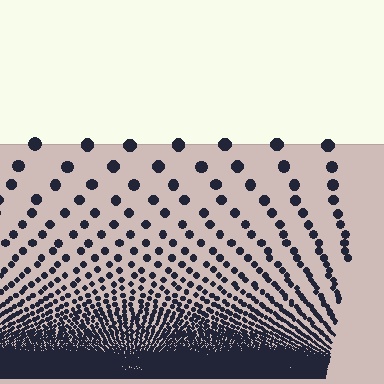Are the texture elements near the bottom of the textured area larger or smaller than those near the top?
Smaller. The gradient is inverted — elements near the bottom are smaller and denser.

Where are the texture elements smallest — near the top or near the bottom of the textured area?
Near the bottom.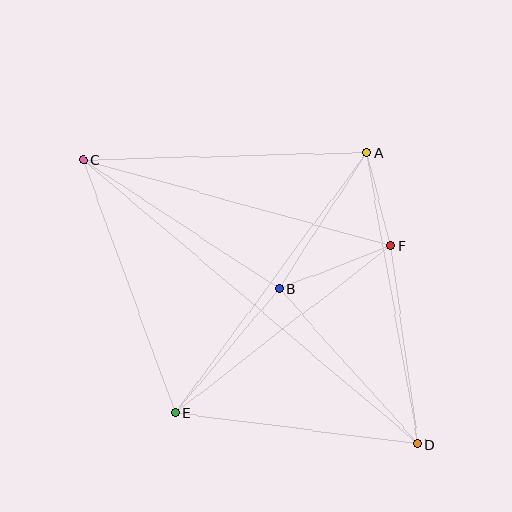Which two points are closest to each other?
Points A and F are closest to each other.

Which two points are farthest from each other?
Points C and D are farthest from each other.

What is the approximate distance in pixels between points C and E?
The distance between C and E is approximately 269 pixels.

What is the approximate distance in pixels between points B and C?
The distance between B and C is approximately 235 pixels.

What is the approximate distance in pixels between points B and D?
The distance between B and D is approximately 208 pixels.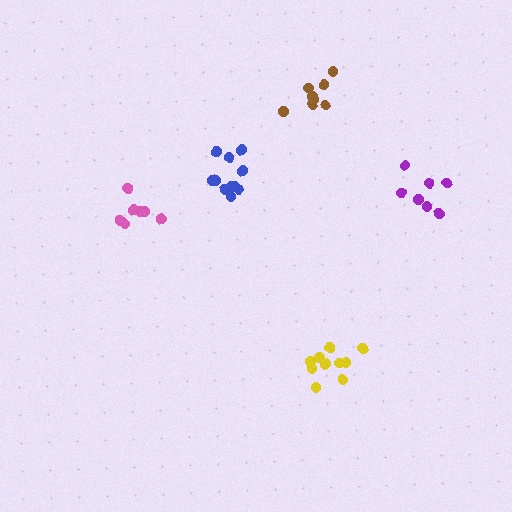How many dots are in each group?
Group 1: 10 dots, Group 2: 7 dots, Group 3: 7 dots, Group 4: 11 dots, Group 5: 8 dots (43 total).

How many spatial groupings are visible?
There are 5 spatial groupings.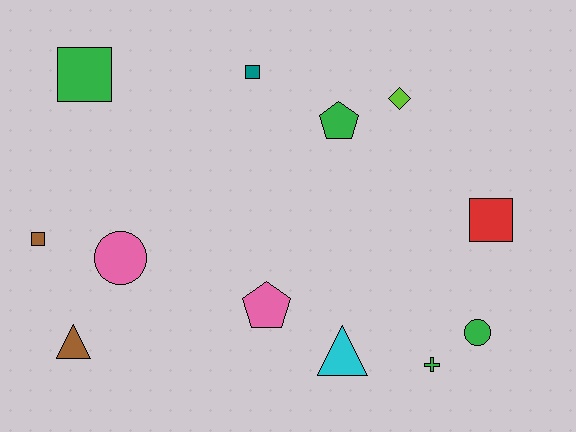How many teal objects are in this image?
There is 1 teal object.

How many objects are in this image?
There are 12 objects.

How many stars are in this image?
There are no stars.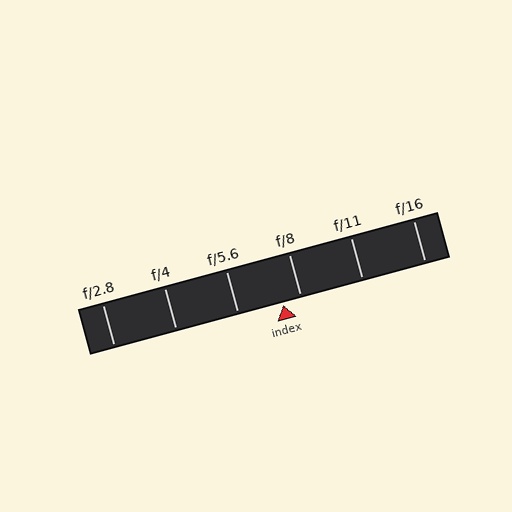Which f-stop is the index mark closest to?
The index mark is closest to f/8.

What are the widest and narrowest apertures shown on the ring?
The widest aperture shown is f/2.8 and the narrowest is f/16.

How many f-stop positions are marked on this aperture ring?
There are 6 f-stop positions marked.